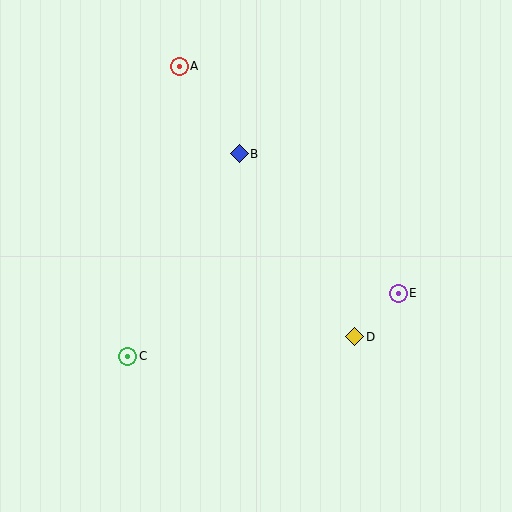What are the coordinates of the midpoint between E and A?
The midpoint between E and A is at (289, 180).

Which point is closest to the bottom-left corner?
Point C is closest to the bottom-left corner.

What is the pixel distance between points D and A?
The distance between D and A is 323 pixels.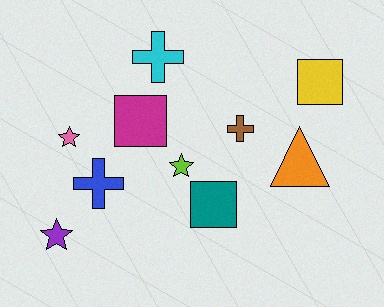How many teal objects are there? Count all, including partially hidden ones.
There is 1 teal object.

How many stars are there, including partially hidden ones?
There are 3 stars.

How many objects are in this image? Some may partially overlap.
There are 10 objects.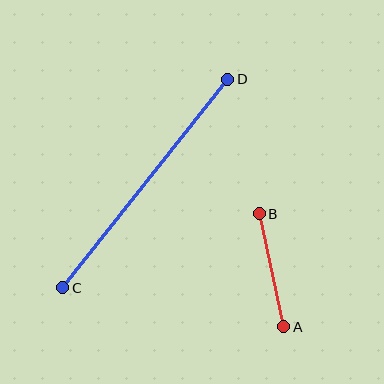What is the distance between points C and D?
The distance is approximately 266 pixels.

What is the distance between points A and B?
The distance is approximately 115 pixels.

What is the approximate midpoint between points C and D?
The midpoint is at approximately (145, 183) pixels.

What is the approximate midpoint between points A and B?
The midpoint is at approximately (272, 270) pixels.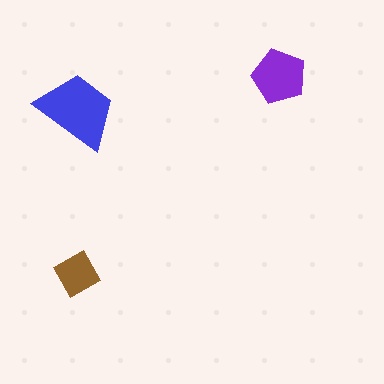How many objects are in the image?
There are 3 objects in the image.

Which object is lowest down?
The brown diamond is bottommost.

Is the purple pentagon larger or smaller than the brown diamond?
Larger.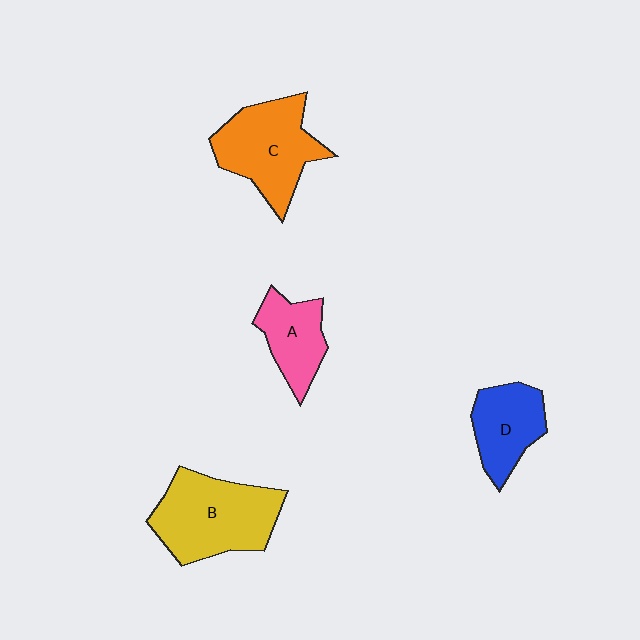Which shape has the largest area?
Shape B (yellow).